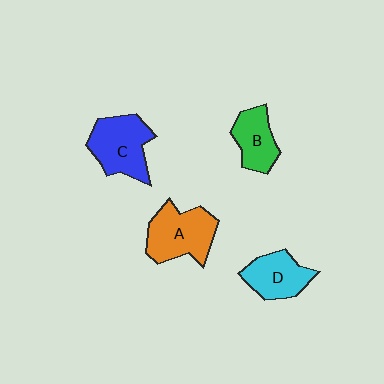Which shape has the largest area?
Shape A (orange).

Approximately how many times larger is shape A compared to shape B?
Approximately 1.5 times.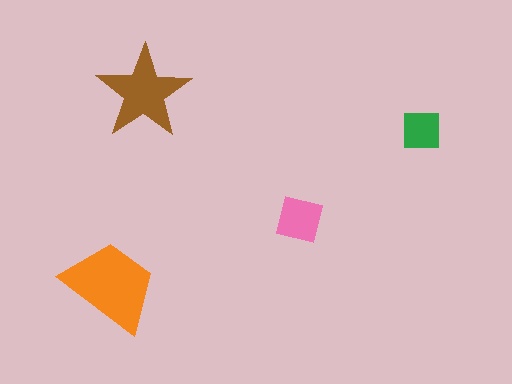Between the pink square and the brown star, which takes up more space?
The brown star.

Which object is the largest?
The orange trapezoid.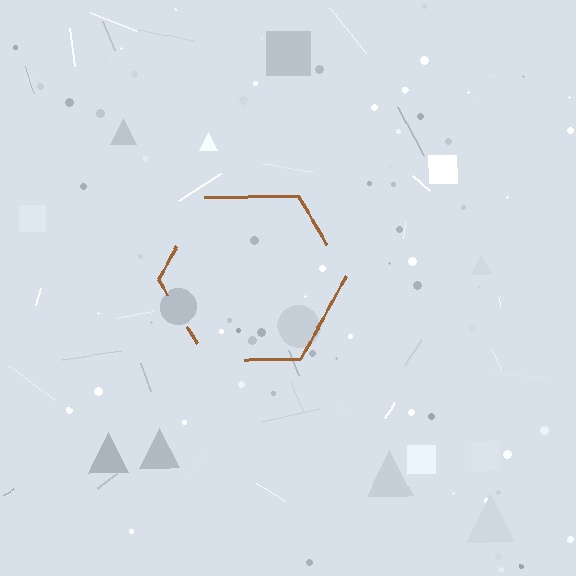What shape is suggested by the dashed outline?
The dashed outline suggests a hexagon.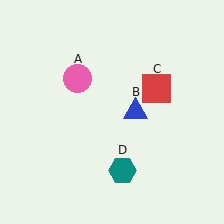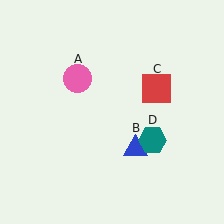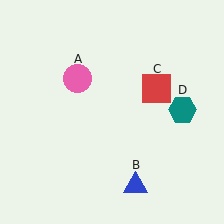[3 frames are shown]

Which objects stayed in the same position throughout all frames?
Pink circle (object A) and red square (object C) remained stationary.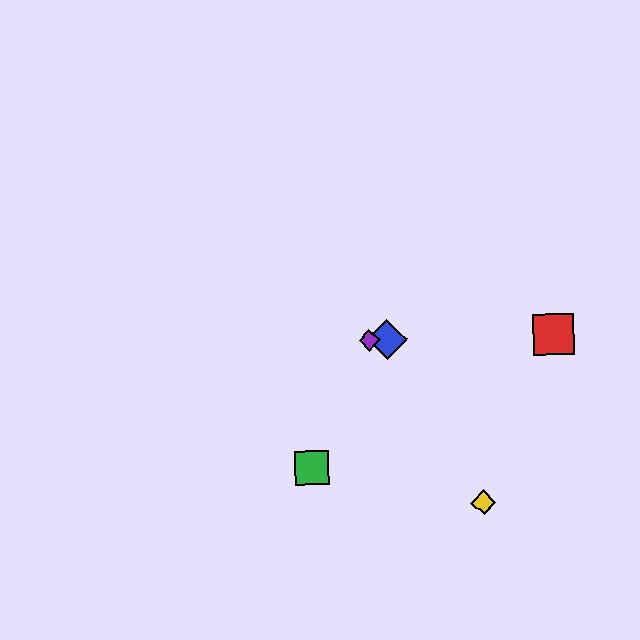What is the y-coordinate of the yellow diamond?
The yellow diamond is at y≈502.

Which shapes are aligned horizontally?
The red square, the blue diamond, the purple diamond are aligned horizontally.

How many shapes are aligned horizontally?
3 shapes (the red square, the blue diamond, the purple diamond) are aligned horizontally.